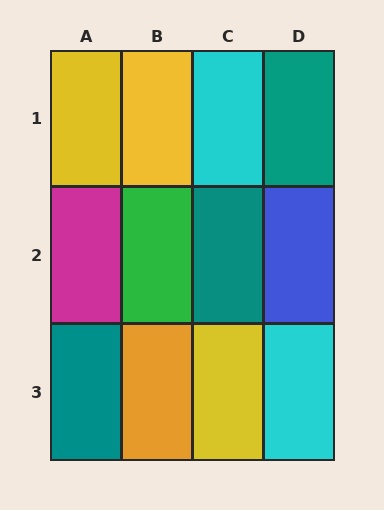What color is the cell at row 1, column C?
Cyan.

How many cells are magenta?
1 cell is magenta.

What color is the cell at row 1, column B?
Yellow.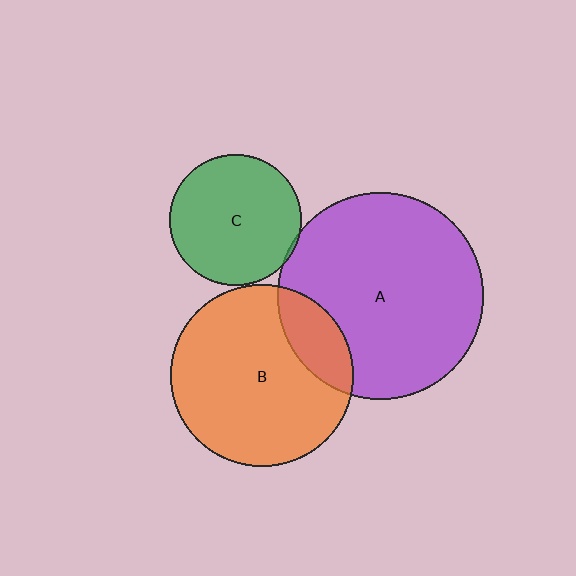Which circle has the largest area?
Circle A (purple).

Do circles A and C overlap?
Yes.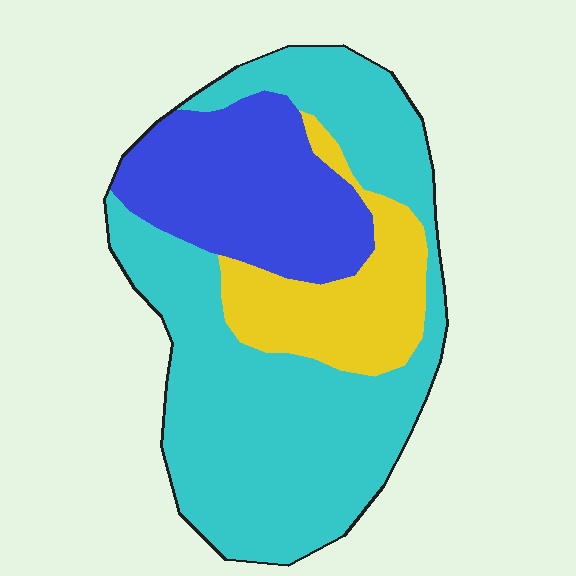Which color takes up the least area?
Yellow, at roughly 15%.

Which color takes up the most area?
Cyan, at roughly 60%.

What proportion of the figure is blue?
Blue covers 25% of the figure.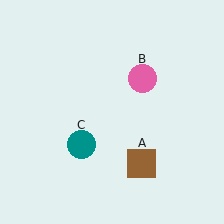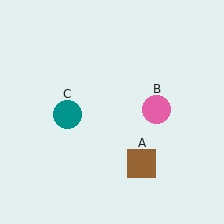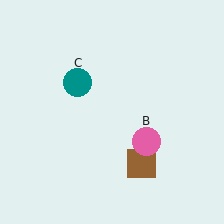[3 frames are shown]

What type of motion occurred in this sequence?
The pink circle (object B), teal circle (object C) rotated clockwise around the center of the scene.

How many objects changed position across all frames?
2 objects changed position: pink circle (object B), teal circle (object C).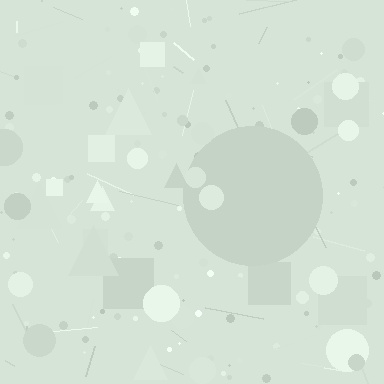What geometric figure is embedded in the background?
A circle is embedded in the background.